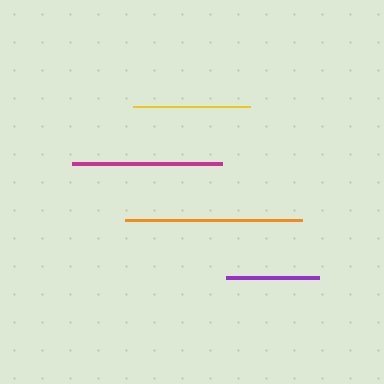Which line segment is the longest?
The orange line is the longest at approximately 177 pixels.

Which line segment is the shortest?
The purple line is the shortest at approximately 93 pixels.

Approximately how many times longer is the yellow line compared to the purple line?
The yellow line is approximately 1.3 times the length of the purple line.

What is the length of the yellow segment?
The yellow segment is approximately 117 pixels long.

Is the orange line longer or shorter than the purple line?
The orange line is longer than the purple line.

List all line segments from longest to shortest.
From longest to shortest: orange, magenta, yellow, purple.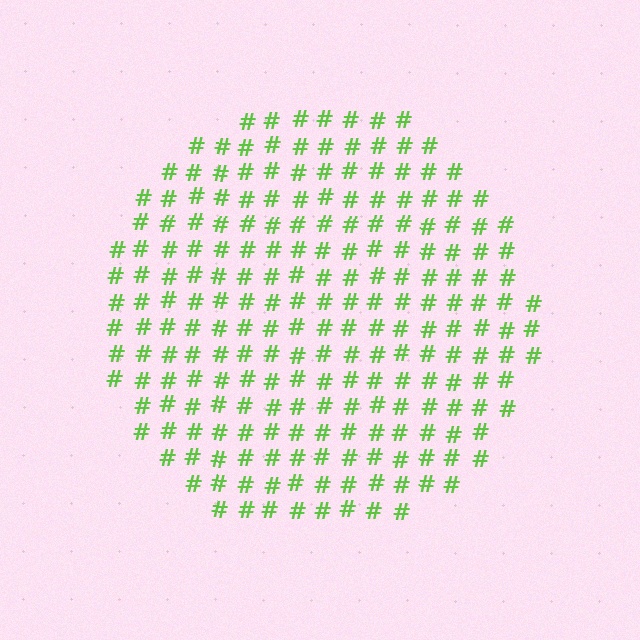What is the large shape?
The large shape is a circle.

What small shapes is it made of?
It is made of small hash symbols.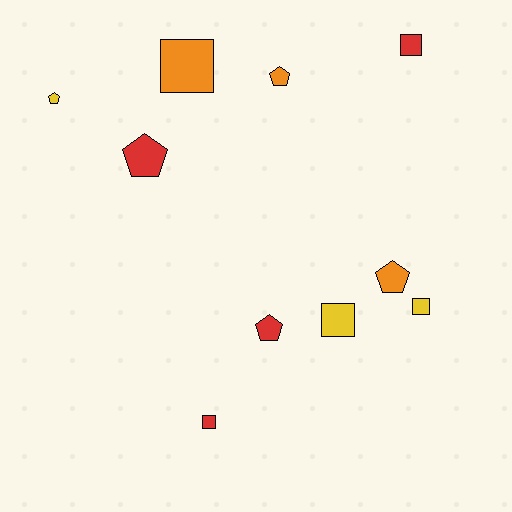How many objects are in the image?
There are 10 objects.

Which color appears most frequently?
Red, with 4 objects.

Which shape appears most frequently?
Pentagon, with 5 objects.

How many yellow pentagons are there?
There is 1 yellow pentagon.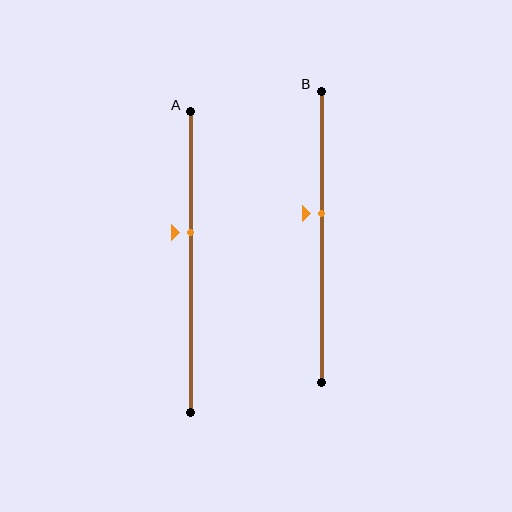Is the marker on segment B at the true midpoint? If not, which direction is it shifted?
No, the marker on segment B is shifted upward by about 8% of the segment length.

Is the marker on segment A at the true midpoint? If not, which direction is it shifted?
No, the marker on segment A is shifted upward by about 10% of the segment length.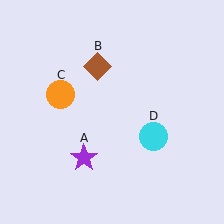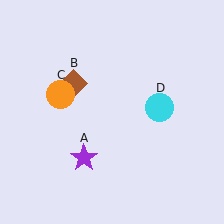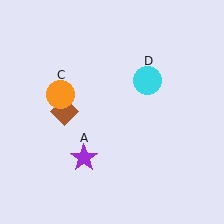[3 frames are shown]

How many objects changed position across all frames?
2 objects changed position: brown diamond (object B), cyan circle (object D).